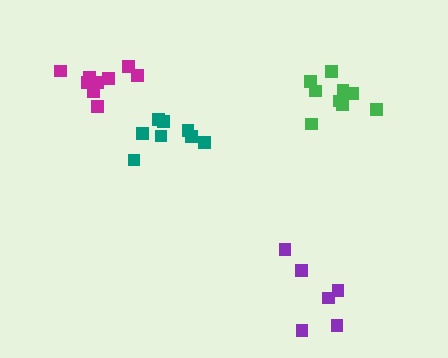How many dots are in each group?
Group 1: 8 dots, Group 2: 9 dots, Group 3: 9 dots, Group 4: 6 dots (32 total).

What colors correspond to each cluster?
The clusters are colored: teal, magenta, green, purple.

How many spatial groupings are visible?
There are 4 spatial groupings.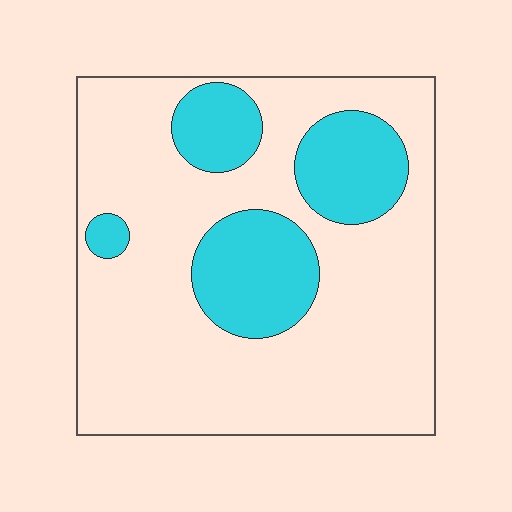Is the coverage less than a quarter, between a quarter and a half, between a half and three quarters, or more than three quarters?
Less than a quarter.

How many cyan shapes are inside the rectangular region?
4.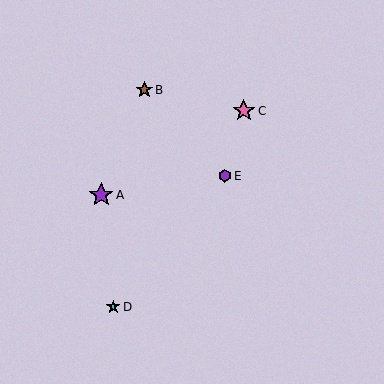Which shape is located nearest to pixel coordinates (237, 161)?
The purple hexagon (labeled E) at (225, 176) is nearest to that location.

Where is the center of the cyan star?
The center of the cyan star is at (113, 307).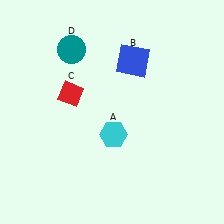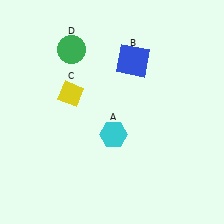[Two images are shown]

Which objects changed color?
C changed from red to yellow. D changed from teal to green.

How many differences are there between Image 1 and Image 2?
There are 2 differences between the two images.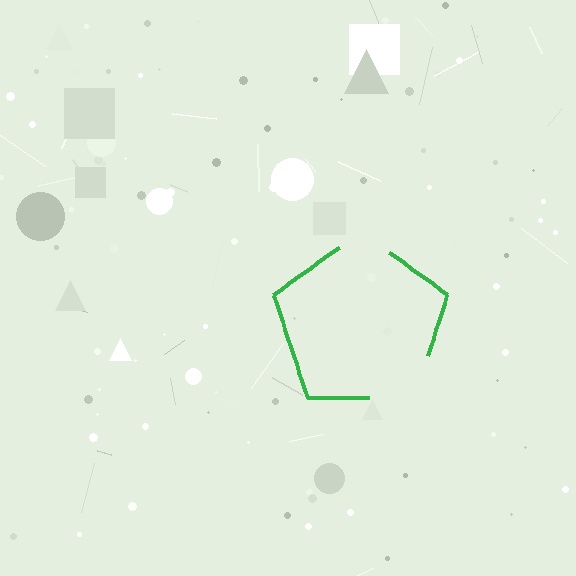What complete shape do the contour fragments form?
The contour fragments form a pentagon.